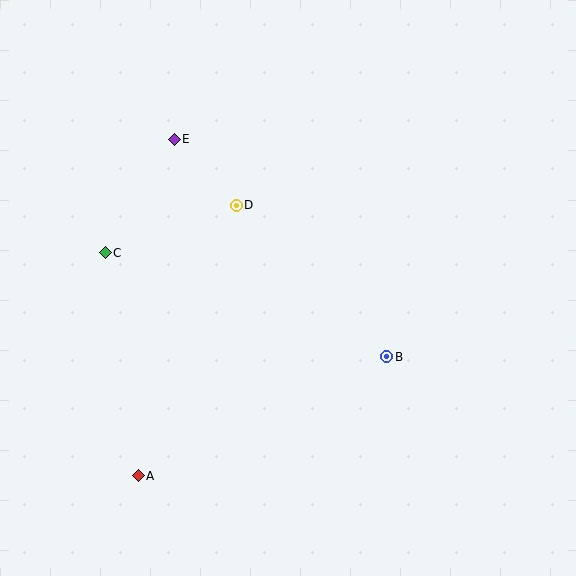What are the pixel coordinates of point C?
Point C is at (105, 253).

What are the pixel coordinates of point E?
Point E is at (174, 139).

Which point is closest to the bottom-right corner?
Point B is closest to the bottom-right corner.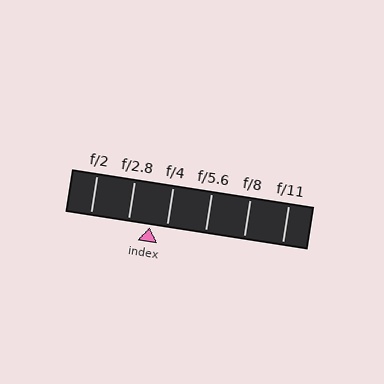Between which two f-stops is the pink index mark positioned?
The index mark is between f/2.8 and f/4.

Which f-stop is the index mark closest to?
The index mark is closest to f/4.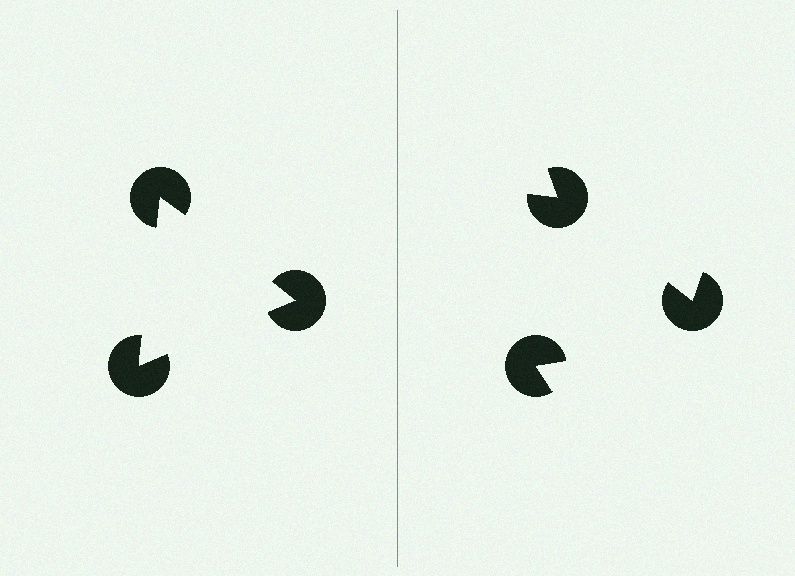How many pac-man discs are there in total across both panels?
6 — 3 on each side.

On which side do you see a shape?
An illusory triangle appears on the left side. On the right side the wedge cuts are rotated, so no coherent shape forms.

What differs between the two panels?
The pac-man discs are positioned identically on both sides; only the wedge orientations differ. On the left they align to a triangle; on the right they are misaligned.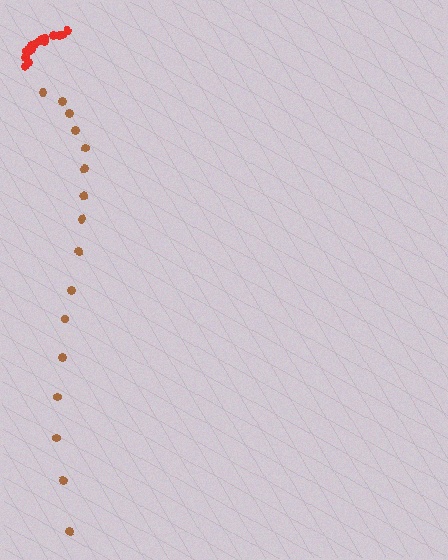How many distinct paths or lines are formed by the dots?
There are 2 distinct paths.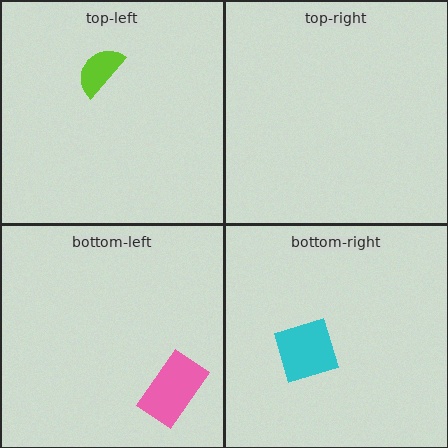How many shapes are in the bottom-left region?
1.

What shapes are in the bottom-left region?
The pink rectangle.